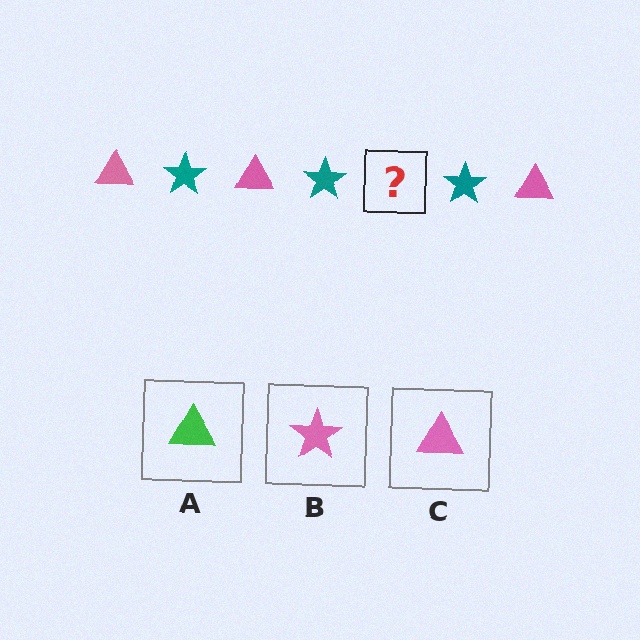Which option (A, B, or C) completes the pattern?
C.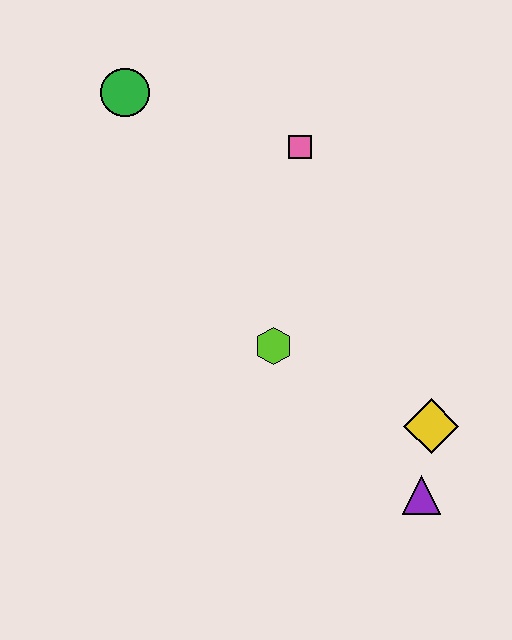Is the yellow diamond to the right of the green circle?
Yes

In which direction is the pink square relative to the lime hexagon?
The pink square is above the lime hexagon.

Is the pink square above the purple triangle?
Yes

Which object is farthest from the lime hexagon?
The green circle is farthest from the lime hexagon.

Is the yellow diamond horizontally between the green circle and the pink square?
No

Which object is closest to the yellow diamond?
The purple triangle is closest to the yellow diamond.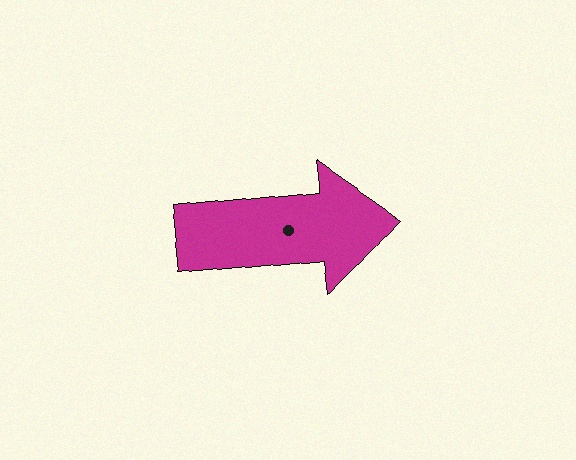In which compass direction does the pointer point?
East.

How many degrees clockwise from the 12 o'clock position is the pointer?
Approximately 84 degrees.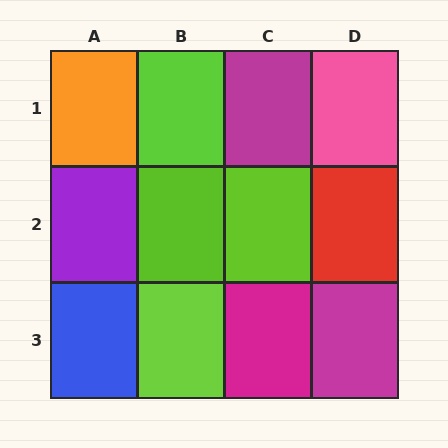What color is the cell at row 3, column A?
Blue.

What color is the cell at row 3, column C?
Magenta.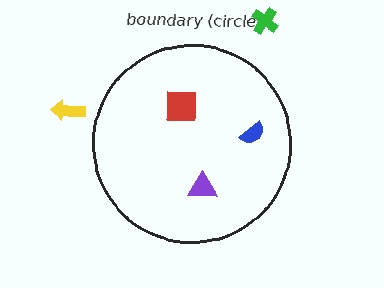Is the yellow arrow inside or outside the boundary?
Outside.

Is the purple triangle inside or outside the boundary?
Inside.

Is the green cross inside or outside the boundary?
Outside.